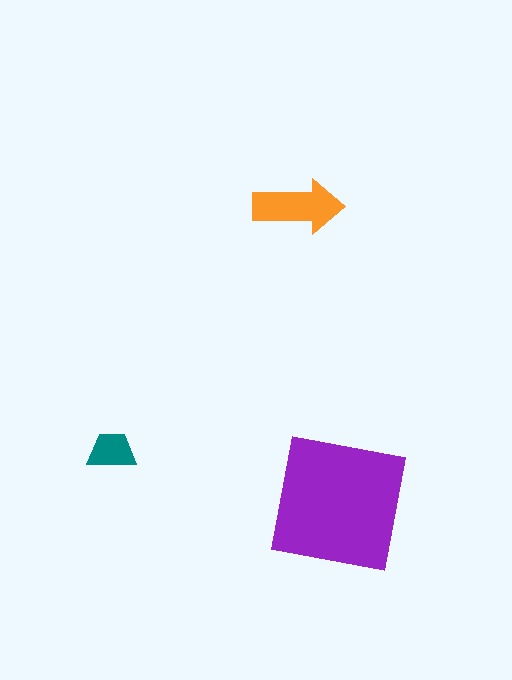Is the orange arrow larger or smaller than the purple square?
Smaller.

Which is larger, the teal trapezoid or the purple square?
The purple square.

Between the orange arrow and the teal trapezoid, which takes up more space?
The orange arrow.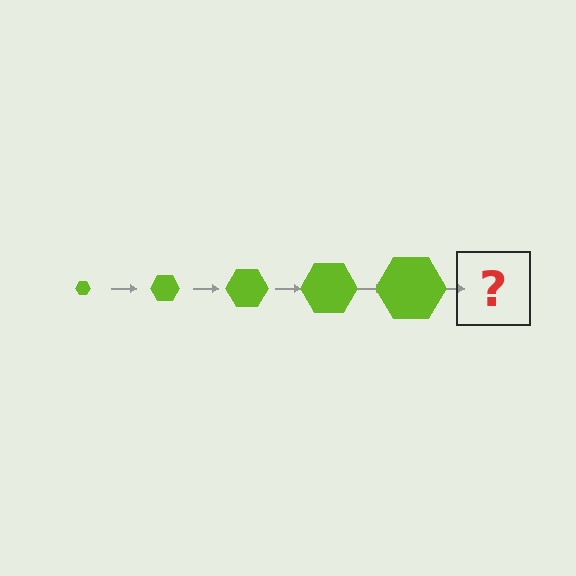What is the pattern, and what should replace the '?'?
The pattern is that the hexagon gets progressively larger each step. The '?' should be a lime hexagon, larger than the previous one.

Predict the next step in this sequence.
The next step is a lime hexagon, larger than the previous one.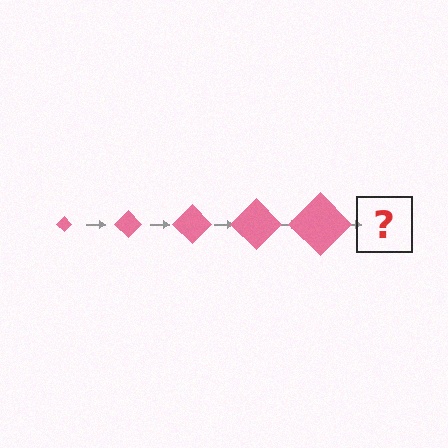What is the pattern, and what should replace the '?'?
The pattern is that the diamond gets progressively larger each step. The '?' should be a pink diamond, larger than the previous one.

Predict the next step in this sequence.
The next step is a pink diamond, larger than the previous one.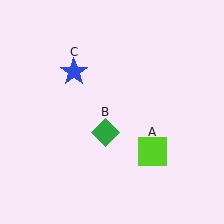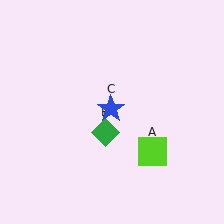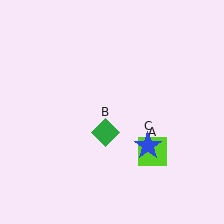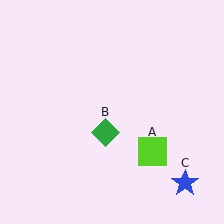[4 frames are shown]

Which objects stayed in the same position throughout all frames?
Lime square (object A) and green diamond (object B) remained stationary.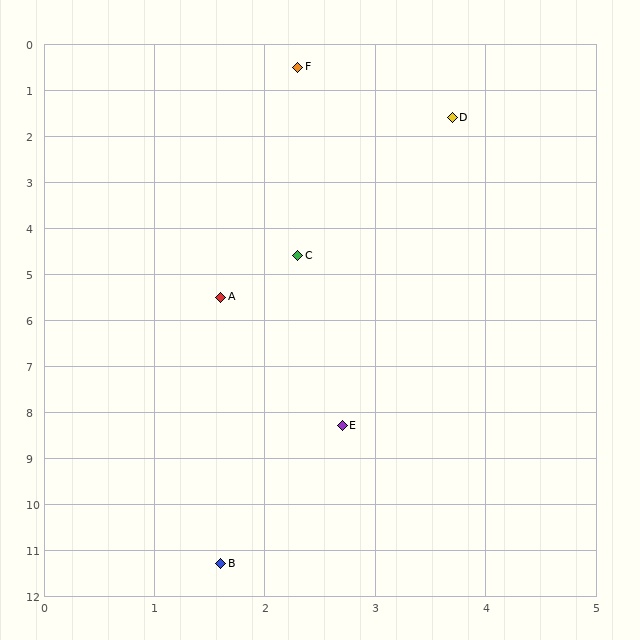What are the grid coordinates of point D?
Point D is at approximately (3.7, 1.6).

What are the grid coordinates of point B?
Point B is at approximately (1.6, 11.3).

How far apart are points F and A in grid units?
Points F and A are about 5.0 grid units apart.